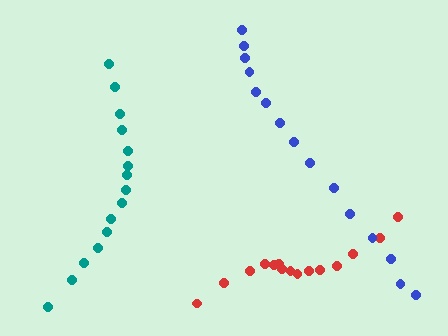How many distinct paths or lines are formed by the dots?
There are 3 distinct paths.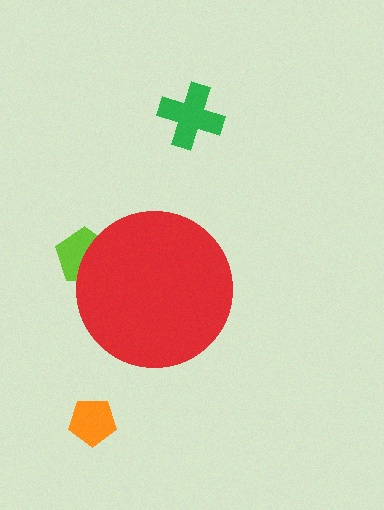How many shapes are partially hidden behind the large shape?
1 shape is partially hidden.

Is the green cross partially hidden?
No, the green cross is fully visible.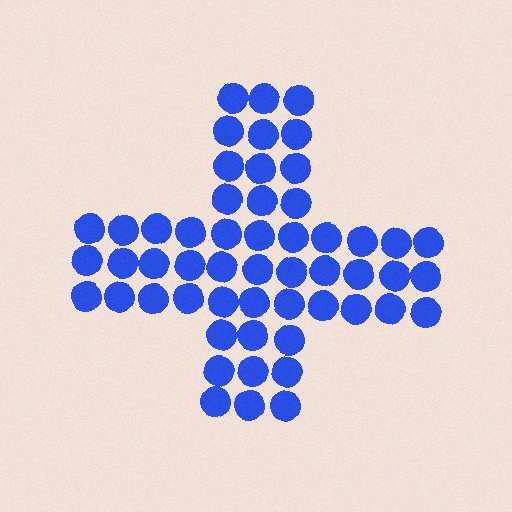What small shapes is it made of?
It is made of small circles.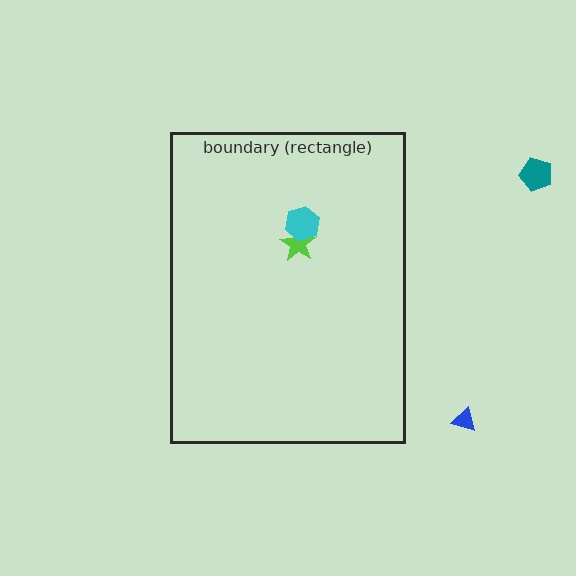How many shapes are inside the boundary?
2 inside, 2 outside.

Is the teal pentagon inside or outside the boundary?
Outside.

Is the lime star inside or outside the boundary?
Inside.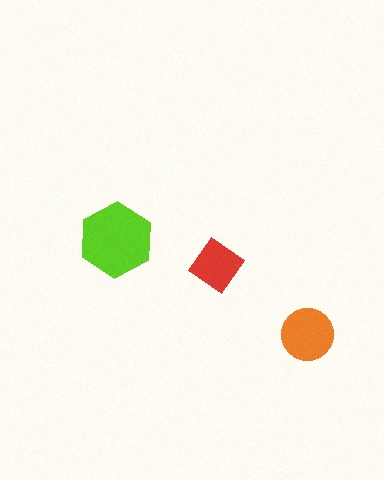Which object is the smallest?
The red diamond.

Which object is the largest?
The lime hexagon.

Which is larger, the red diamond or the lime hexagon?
The lime hexagon.